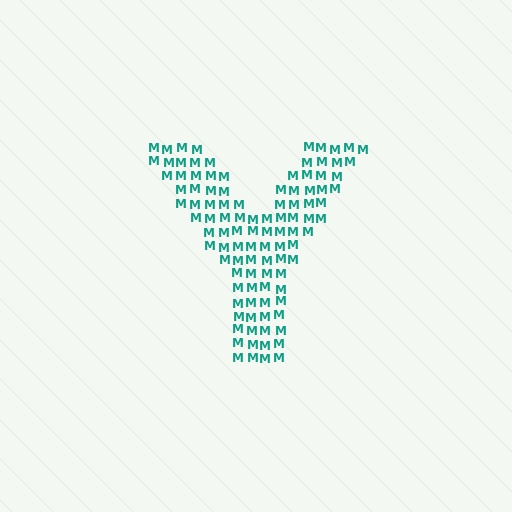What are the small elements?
The small elements are letter M's.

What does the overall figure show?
The overall figure shows the letter Y.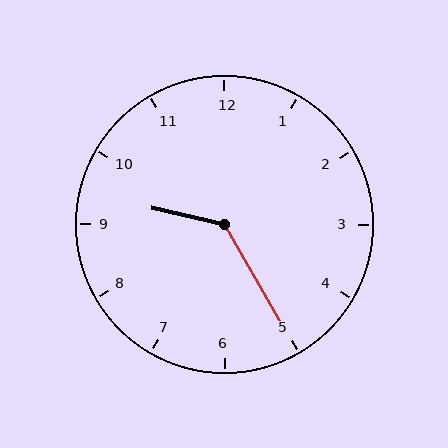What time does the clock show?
9:25.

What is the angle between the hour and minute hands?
Approximately 132 degrees.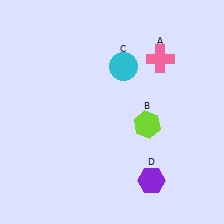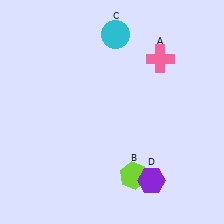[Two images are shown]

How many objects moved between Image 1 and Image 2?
2 objects moved between the two images.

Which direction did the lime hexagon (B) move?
The lime hexagon (B) moved down.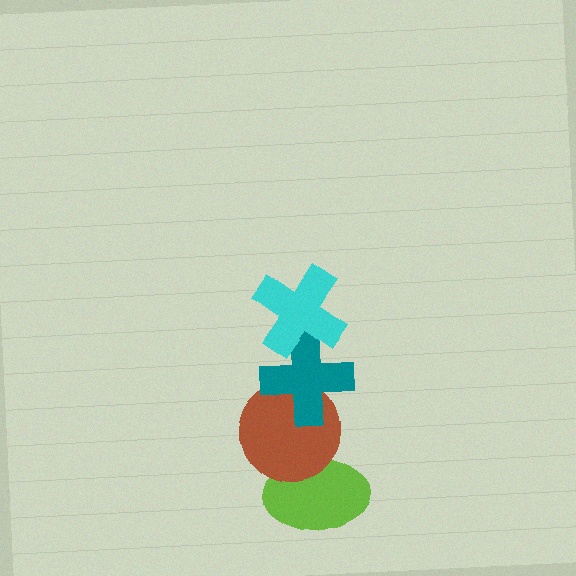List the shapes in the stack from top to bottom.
From top to bottom: the cyan cross, the teal cross, the brown circle, the lime ellipse.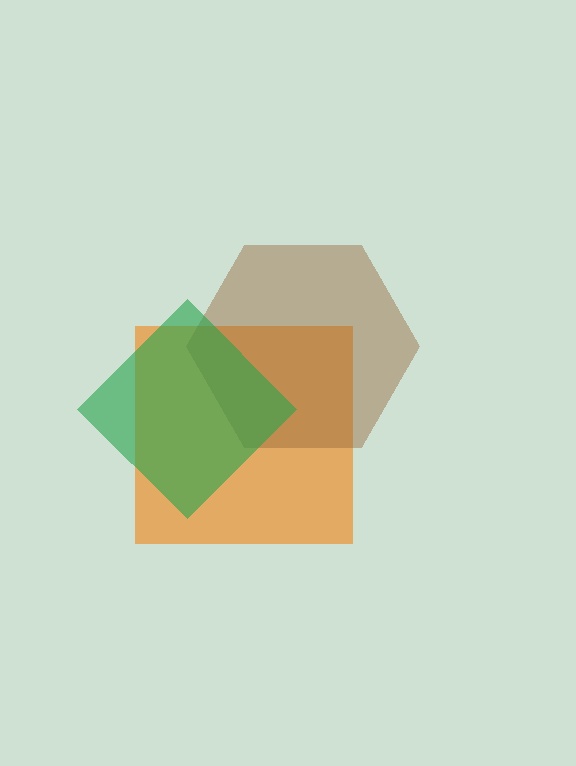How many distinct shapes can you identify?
There are 3 distinct shapes: an orange square, a brown hexagon, a green diamond.